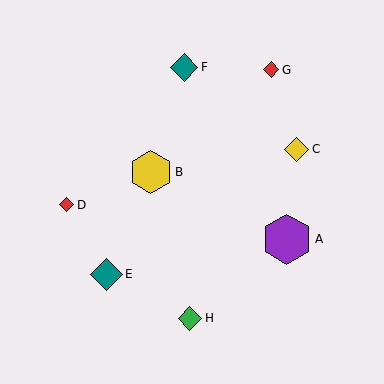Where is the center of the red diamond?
The center of the red diamond is at (271, 70).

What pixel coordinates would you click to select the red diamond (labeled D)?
Click at (67, 205) to select the red diamond D.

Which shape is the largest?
The purple hexagon (labeled A) is the largest.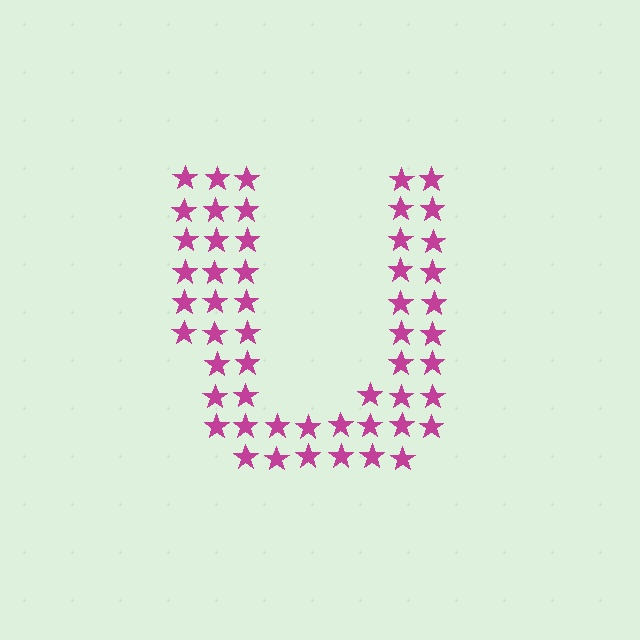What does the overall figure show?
The overall figure shows the letter U.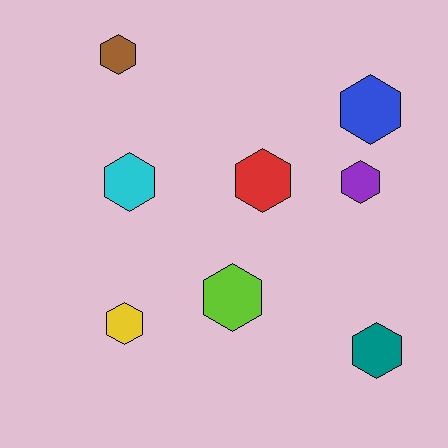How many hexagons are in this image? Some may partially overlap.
There are 8 hexagons.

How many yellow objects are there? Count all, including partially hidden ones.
There is 1 yellow object.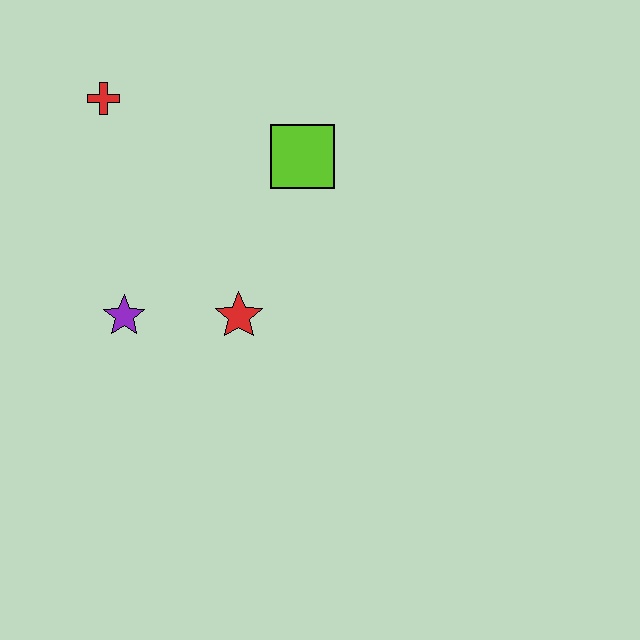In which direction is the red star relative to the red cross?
The red star is below the red cross.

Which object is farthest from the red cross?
The red star is farthest from the red cross.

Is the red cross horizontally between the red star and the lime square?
No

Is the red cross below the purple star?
No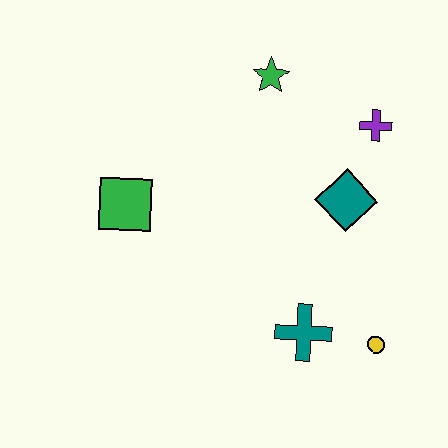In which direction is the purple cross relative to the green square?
The purple cross is to the right of the green square.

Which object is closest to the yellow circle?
The teal cross is closest to the yellow circle.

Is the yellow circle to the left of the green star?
No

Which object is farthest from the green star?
The yellow circle is farthest from the green star.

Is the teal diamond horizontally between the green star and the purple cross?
Yes